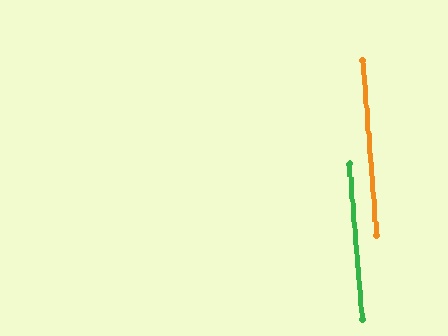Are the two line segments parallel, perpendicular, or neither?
Parallel — their directions differ by only 0.3°.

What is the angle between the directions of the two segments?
Approximately 0 degrees.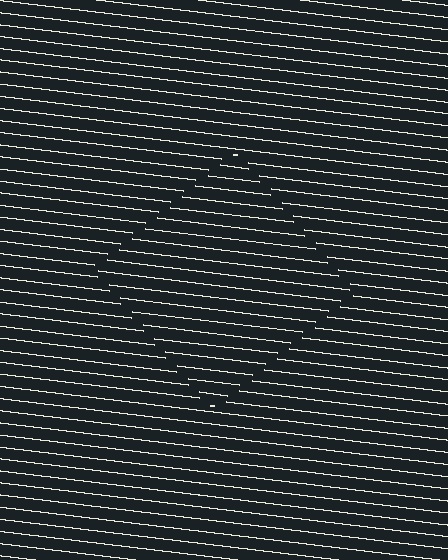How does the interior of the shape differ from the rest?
The interior of the shape contains the same grating, shifted by half a period — the contour is defined by the phase discontinuity where line-ends from the inner and outer gratings abut.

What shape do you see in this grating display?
An illusory square. The interior of the shape contains the same grating, shifted by half a period — the contour is defined by the phase discontinuity where line-ends from the inner and outer gratings abut.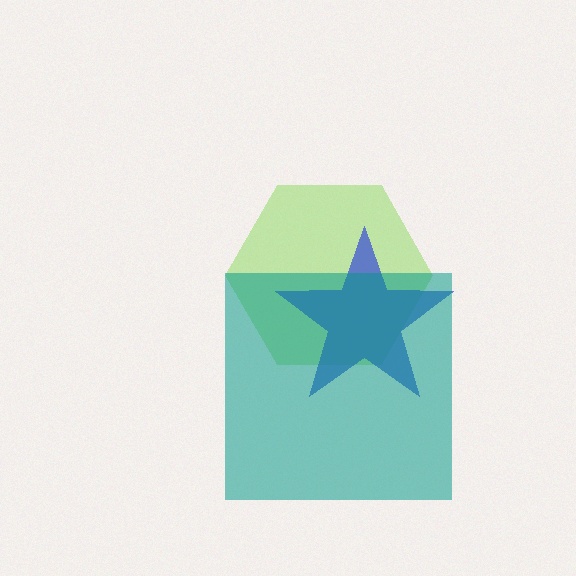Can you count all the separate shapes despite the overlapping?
Yes, there are 3 separate shapes.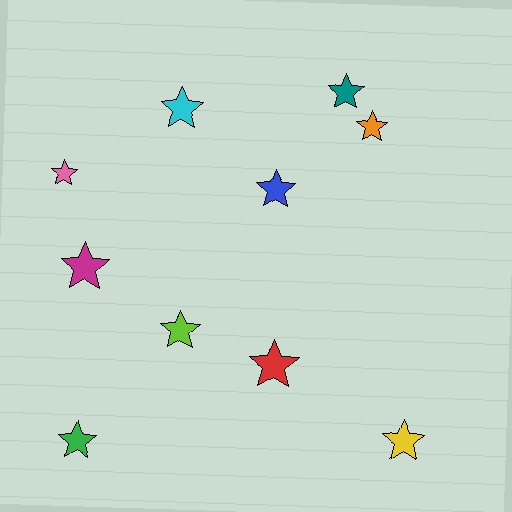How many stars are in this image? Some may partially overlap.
There are 10 stars.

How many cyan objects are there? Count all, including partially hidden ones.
There is 1 cyan object.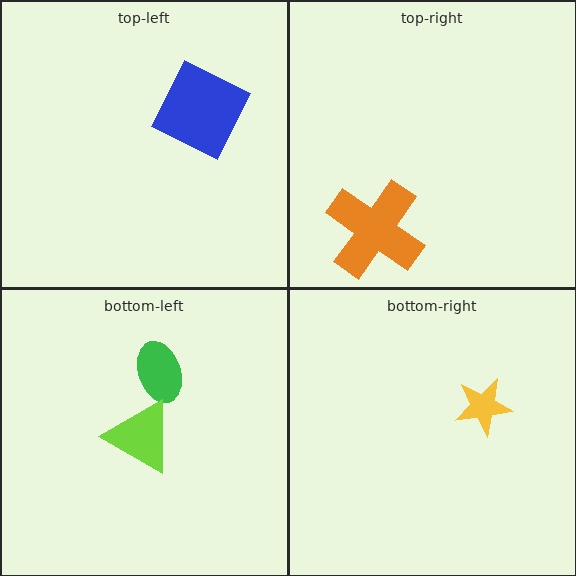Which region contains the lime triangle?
The bottom-left region.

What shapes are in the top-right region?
The orange cross.